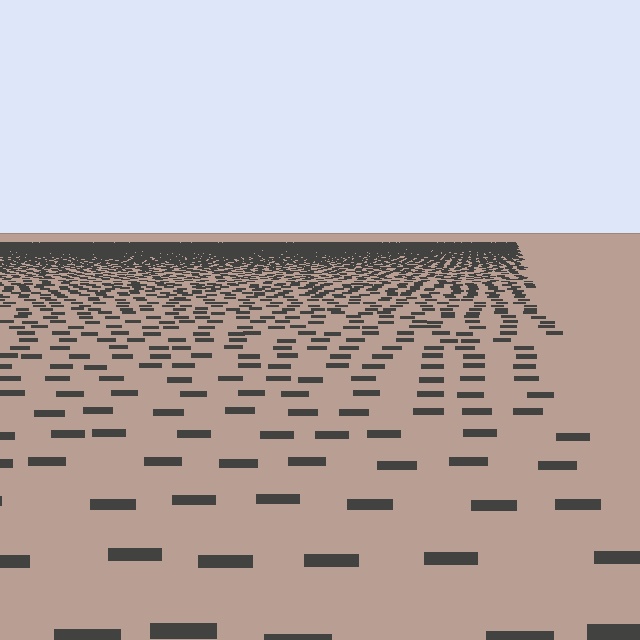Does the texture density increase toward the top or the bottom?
Density increases toward the top.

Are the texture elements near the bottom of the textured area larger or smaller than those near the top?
Larger. Near the bottom, elements are closer to the viewer and appear at a bigger on-screen size.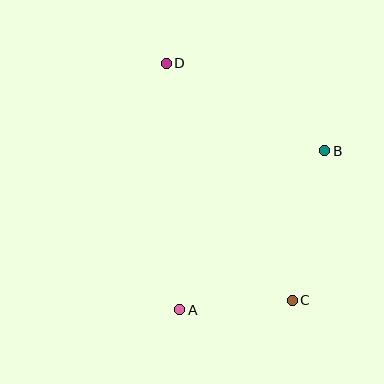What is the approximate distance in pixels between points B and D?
The distance between B and D is approximately 181 pixels.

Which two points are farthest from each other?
Points C and D are farthest from each other.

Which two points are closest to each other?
Points A and C are closest to each other.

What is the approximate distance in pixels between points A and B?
The distance between A and B is approximately 215 pixels.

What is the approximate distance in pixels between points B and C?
The distance between B and C is approximately 153 pixels.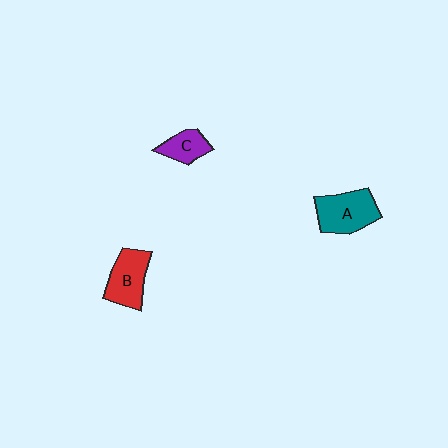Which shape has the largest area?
Shape A (teal).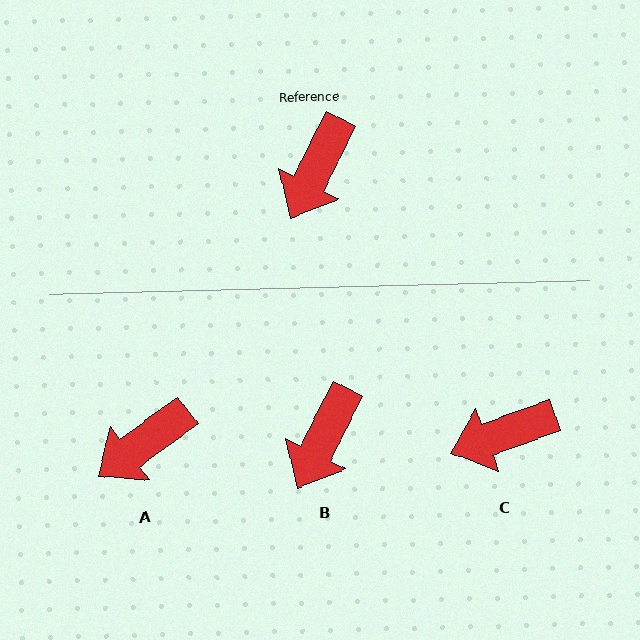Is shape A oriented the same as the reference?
No, it is off by about 27 degrees.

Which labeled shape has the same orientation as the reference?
B.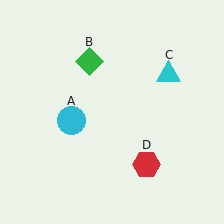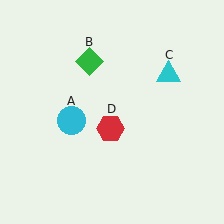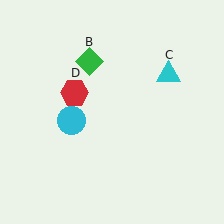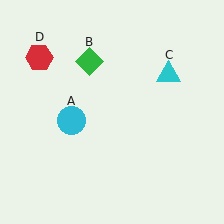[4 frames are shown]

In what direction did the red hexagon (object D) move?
The red hexagon (object D) moved up and to the left.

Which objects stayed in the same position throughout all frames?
Cyan circle (object A) and green diamond (object B) and cyan triangle (object C) remained stationary.